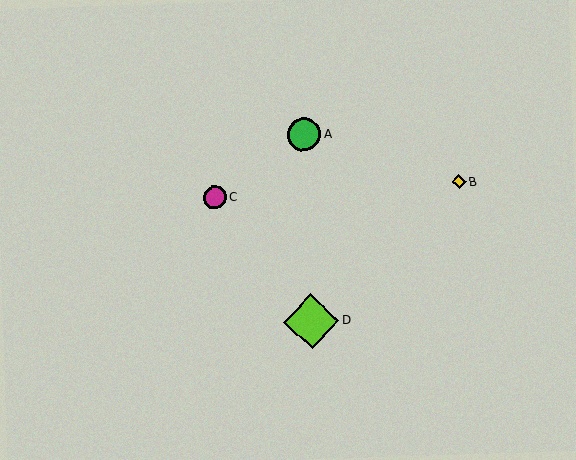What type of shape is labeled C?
Shape C is a magenta circle.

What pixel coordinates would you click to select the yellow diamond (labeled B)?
Click at (459, 182) to select the yellow diamond B.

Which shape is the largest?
The lime diamond (labeled D) is the largest.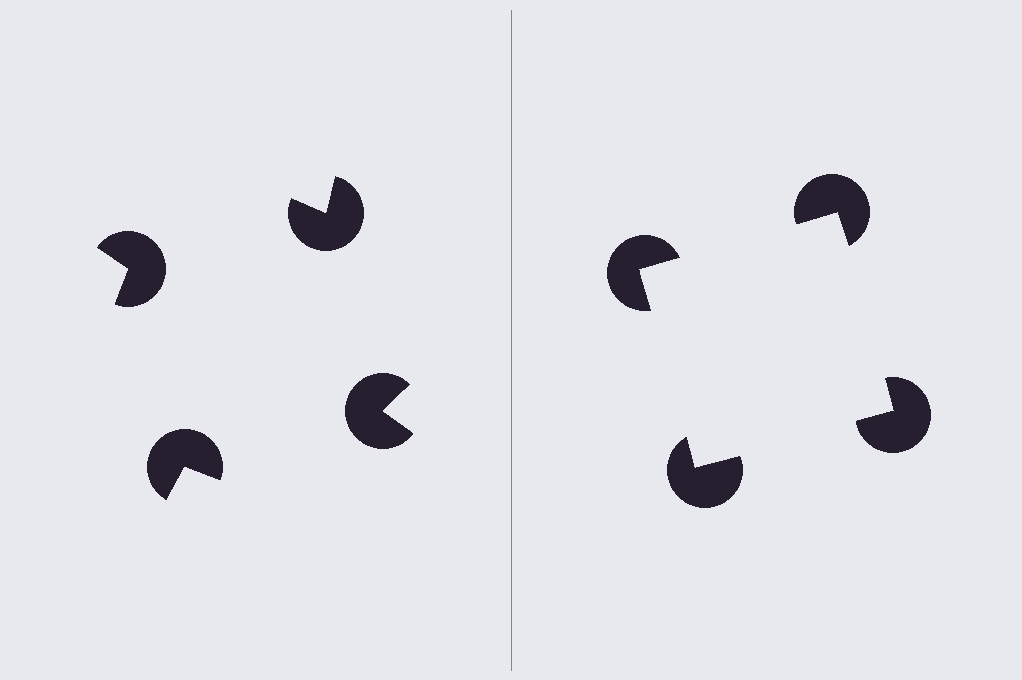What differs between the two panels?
The pac-man discs are positioned identically on both sides; only the wedge orientations differ. On the right they align to a square; on the left they are misaligned.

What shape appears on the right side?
An illusory square.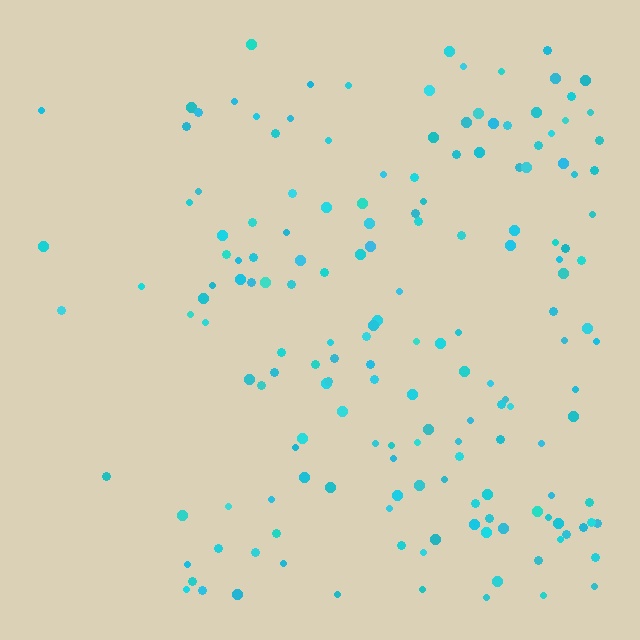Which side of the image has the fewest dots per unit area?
The left.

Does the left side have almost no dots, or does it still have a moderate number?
Still a moderate number, just noticeably fewer than the right.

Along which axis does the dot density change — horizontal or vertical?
Horizontal.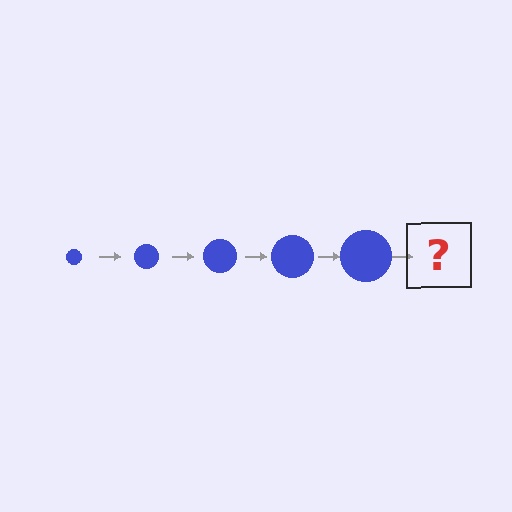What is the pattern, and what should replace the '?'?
The pattern is that the circle gets progressively larger each step. The '?' should be a blue circle, larger than the previous one.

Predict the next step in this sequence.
The next step is a blue circle, larger than the previous one.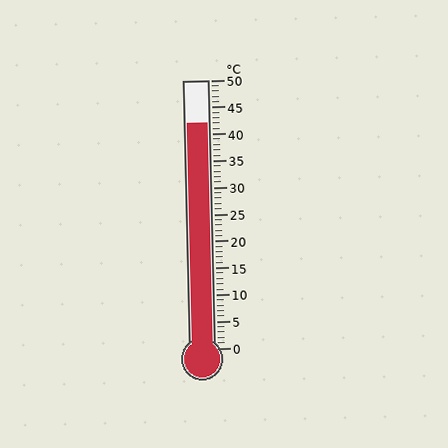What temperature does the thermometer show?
The thermometer shows approximately 42°C.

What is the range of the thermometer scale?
The thermometer scale ranges from 0°C to 50°C.